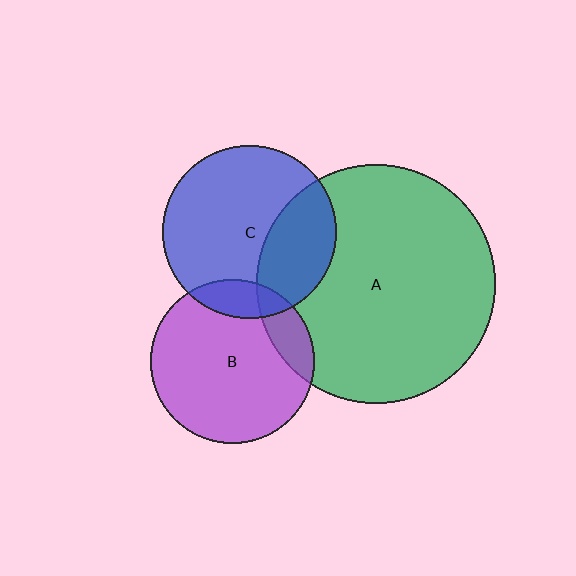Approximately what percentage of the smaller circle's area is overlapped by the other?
Approximately 15%.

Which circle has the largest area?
Circle A (green).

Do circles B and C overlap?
Yes.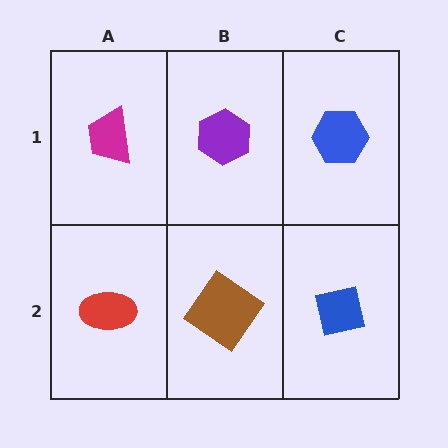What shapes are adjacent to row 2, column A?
A magenta trapezoid (row 1, column A), a brown diamond (row 2, column B).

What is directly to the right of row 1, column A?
A purple hexagon.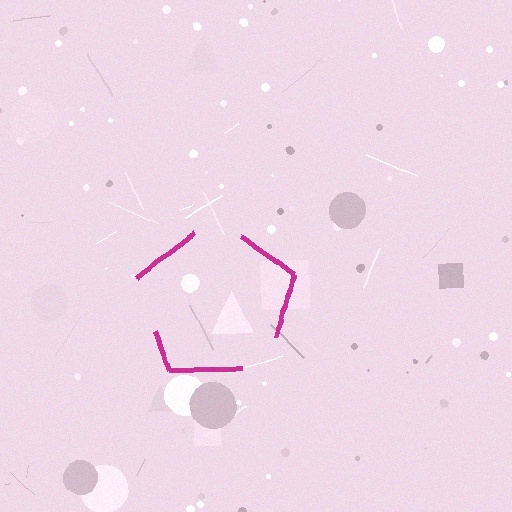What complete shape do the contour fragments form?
The contour fragments form a pentagon.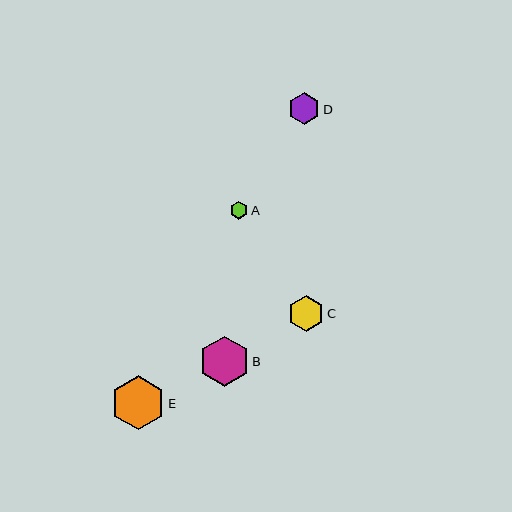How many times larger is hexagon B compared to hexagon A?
Hexagon B is approximately 2.8 times the size of hexagon A.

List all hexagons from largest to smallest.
From largest to smallest: E, B, C, D, A.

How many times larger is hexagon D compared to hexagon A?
Hexagon D is approximately 1.8 times the size of hexagon A.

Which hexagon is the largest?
Hexagon E is the largest with a size of approximately 54 pixels.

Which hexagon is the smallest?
Hexagon A is the smallest with a size of approximately 18 pixels.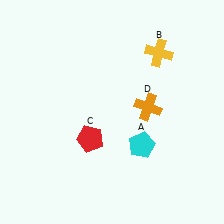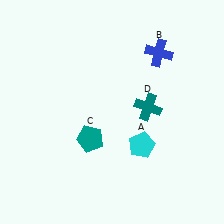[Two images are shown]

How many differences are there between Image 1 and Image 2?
There are 3 differences between the two images.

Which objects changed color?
B changed from yellow to blue. C changed from red to teal. D changed from orange to teal.